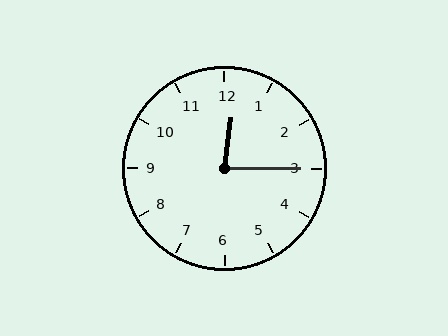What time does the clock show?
12:15.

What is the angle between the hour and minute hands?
Approximately 82 degrees.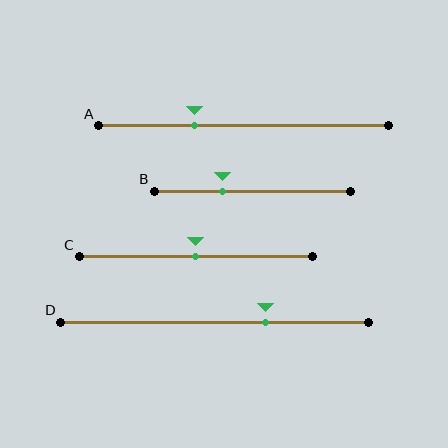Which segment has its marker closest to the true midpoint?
Segment C has its marker closest to the true midpoint.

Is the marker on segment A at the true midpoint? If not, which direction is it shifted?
No, the marker on segment A is shifted to the left by about 17% of the segment length.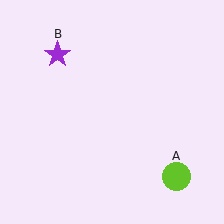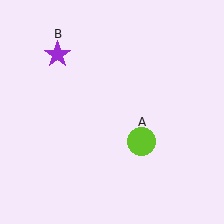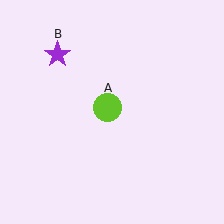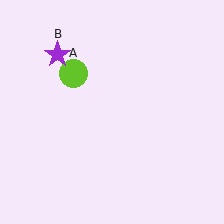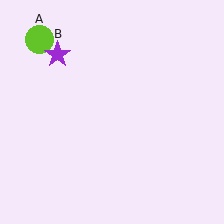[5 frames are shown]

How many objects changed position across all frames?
1 object changed position: lime circle (object A).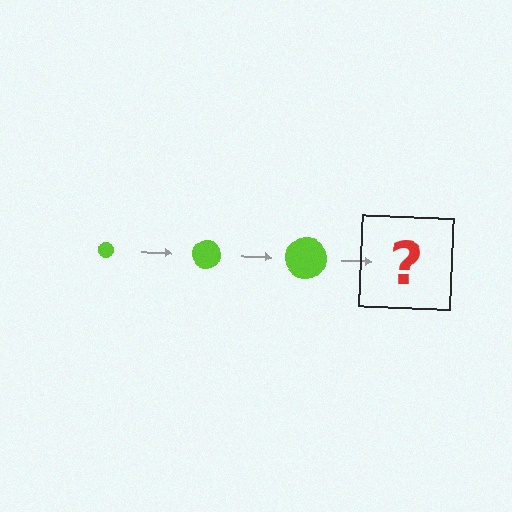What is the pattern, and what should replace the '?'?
The pattern is that the circle gets progressively larger each step. The '?' should be a lime circle, larger than the previous one.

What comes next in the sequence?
The next element should be a lime circle, larger than the previous one.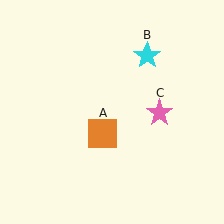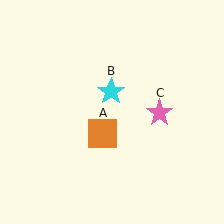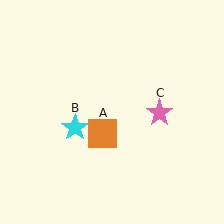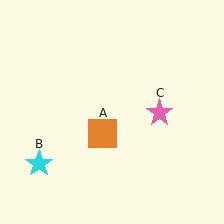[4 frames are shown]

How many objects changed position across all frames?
1 object changed position: cyan star (object B).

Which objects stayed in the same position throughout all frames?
Orange square (object A) and pink star (object C) remained stationary.